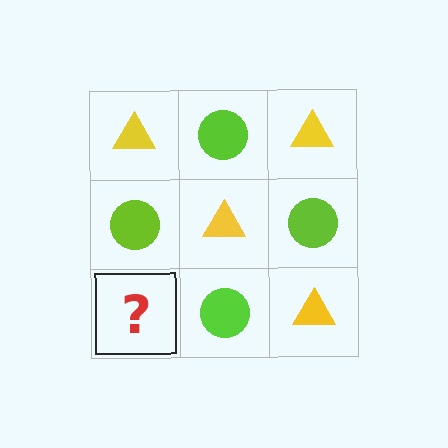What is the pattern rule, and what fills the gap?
The rule is that it alternates yellow triangle and lime circle in a checkerboard pattern. The gap should be filled with a yellow triangle.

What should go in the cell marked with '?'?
The missing cell should contain a yellow triangle.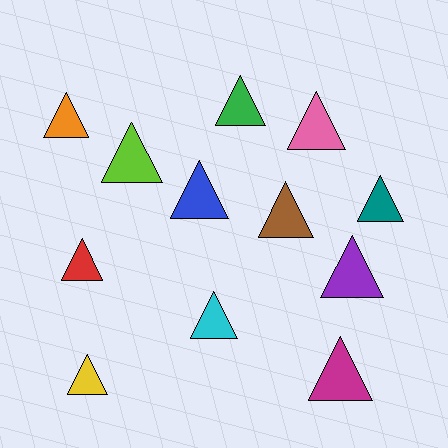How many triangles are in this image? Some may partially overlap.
There are 12 triangles.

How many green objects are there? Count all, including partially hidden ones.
There is 1 green object.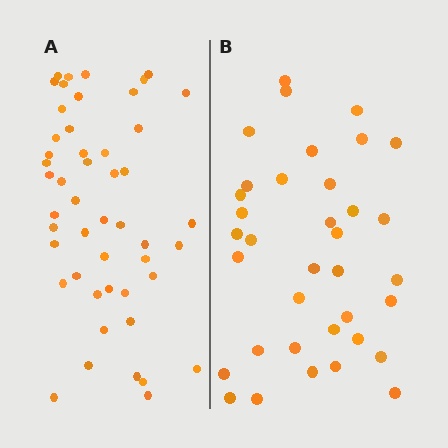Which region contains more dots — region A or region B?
Region A (the left region) has more dots.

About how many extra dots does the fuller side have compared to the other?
Region A has approximately 15 more dots than region B.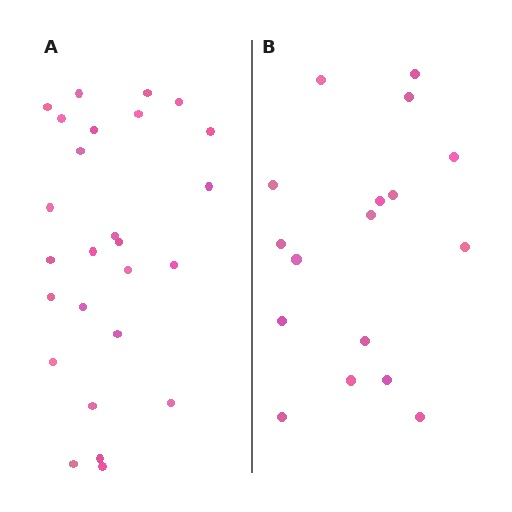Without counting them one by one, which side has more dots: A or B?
Region A (the left region) has more dots.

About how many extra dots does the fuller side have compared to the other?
Region A has roughly 8 or so more dots than region B.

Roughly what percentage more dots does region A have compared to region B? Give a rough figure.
About 55% more.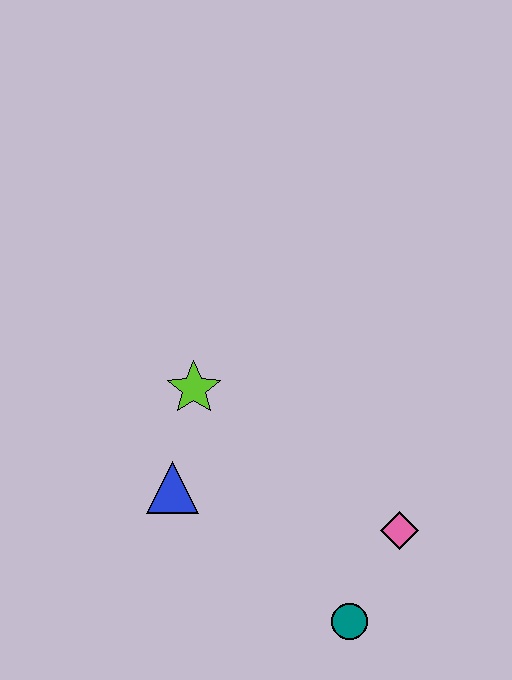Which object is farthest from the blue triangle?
The pink diamond is farthest from the blue triangle.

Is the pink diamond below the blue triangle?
Yes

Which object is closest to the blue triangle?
The lime star is closest to the blue triangle.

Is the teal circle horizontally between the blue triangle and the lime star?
No